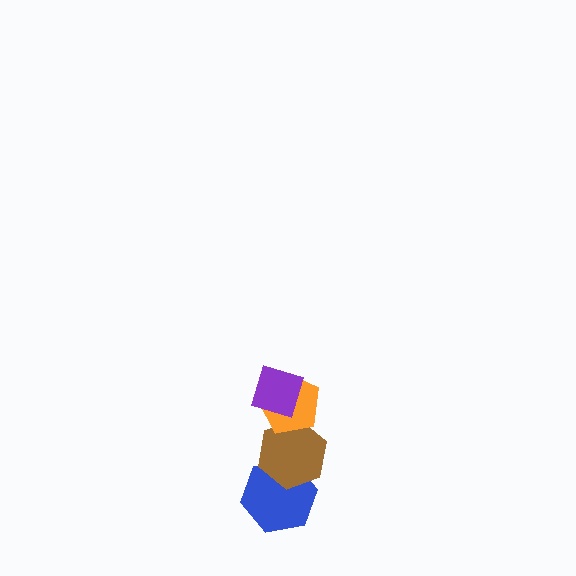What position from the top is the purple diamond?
The purple diamond is 1st from the top.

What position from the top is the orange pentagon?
The orange pentagon is 2nd from the top.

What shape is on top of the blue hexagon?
The brown hexagon is on top of the blue hexagon.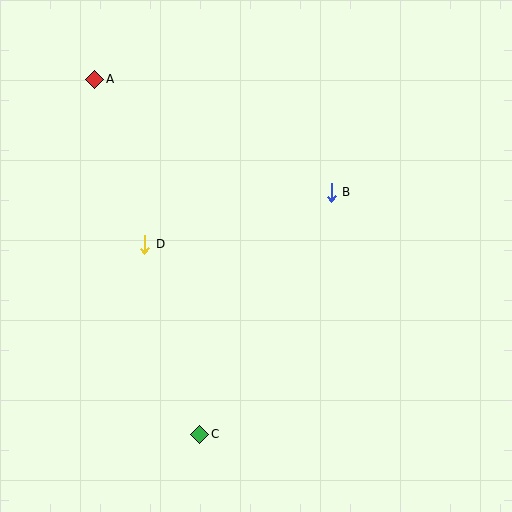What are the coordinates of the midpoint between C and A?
The midpoint between C and A is at (147, 257).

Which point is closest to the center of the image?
Point B at (331, 192) is closest to the center.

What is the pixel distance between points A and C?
The distance between A and C is 370 pixels.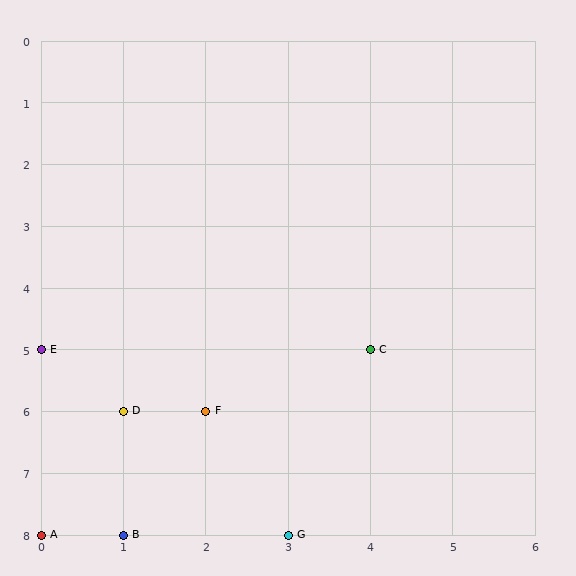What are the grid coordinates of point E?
Point E is at grid coordinates (0, 5).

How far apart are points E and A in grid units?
Points E and A are 3 rows apart.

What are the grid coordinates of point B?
Point B is at grid coordinates (1, 8).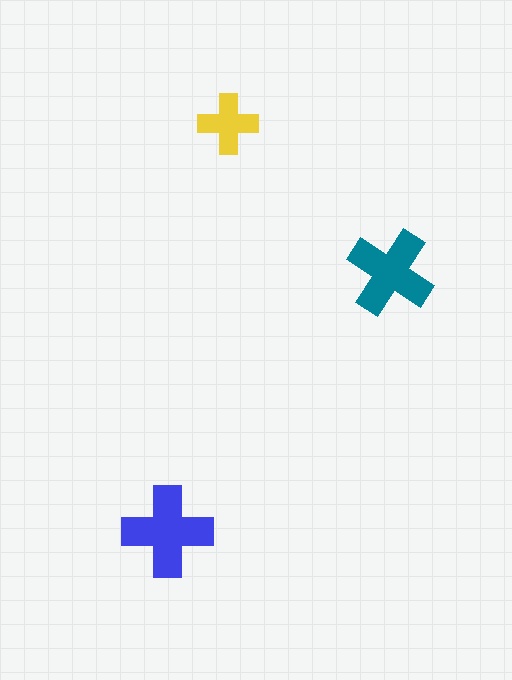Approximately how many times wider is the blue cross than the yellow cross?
About 1.5 times wider.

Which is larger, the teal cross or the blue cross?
The blue one.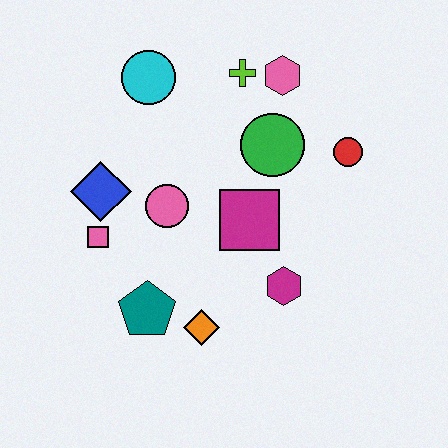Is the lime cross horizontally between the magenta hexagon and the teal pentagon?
Yes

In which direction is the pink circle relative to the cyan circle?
The pink circle is below the cyan circle.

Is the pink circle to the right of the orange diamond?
No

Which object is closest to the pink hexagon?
The lime cross is closest to the pink hexagon.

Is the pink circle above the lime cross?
No